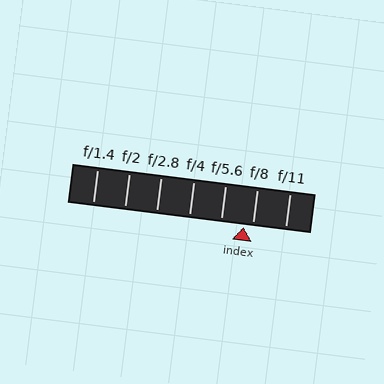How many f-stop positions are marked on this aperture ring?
There are 7 f-stop positions marked.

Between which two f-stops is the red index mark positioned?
The index mark is between f/5.6 and f/8.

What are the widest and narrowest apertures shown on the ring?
The widest aperture shown is f/1.4 and the narrowest is f/11.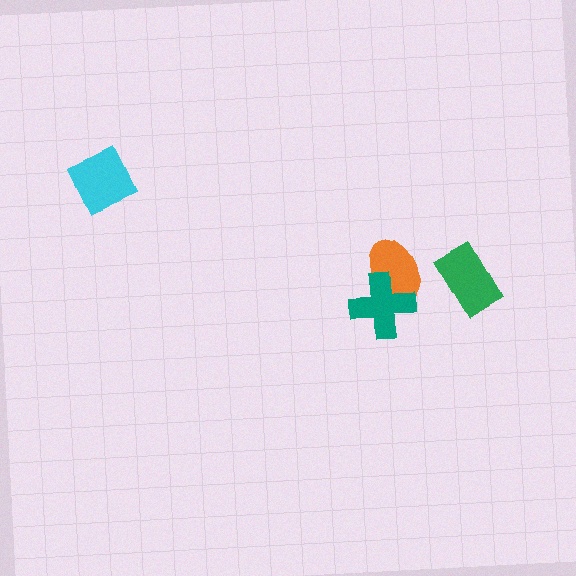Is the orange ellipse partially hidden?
Yes, it is partially covered by another shape.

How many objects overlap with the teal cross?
1 object overlaps with the teal cross.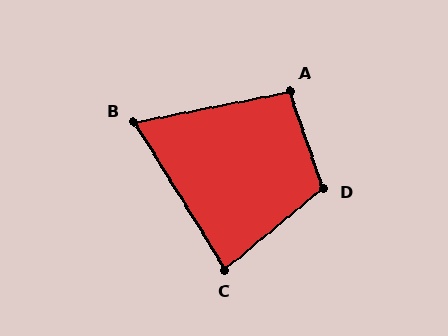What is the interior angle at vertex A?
Approximately 98 degrees (obtuse).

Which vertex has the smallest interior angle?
B, at approximately 70 degrees.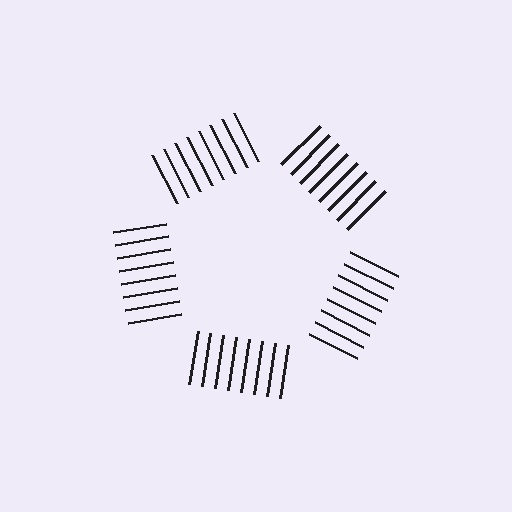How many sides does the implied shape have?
5 sides — the line-ends trace a pentagon.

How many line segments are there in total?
40 — 8 along each of the 5 edges.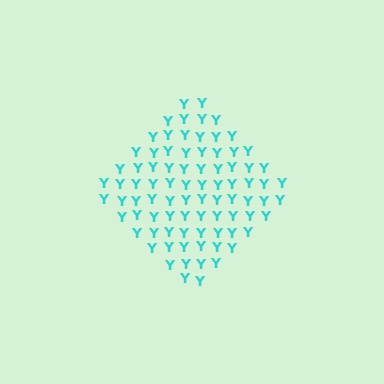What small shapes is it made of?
It is made of small letter Y's.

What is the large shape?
The large shape is a diamond.